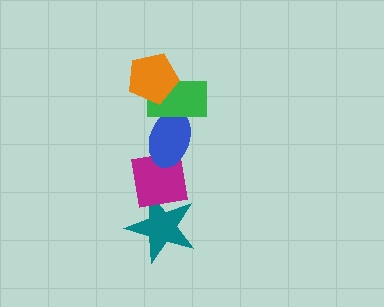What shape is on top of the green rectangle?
The orange pentagon is on top of the green rectangle.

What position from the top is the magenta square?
The magenta square is 4th from the top.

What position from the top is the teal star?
The teal star is 5th from the top.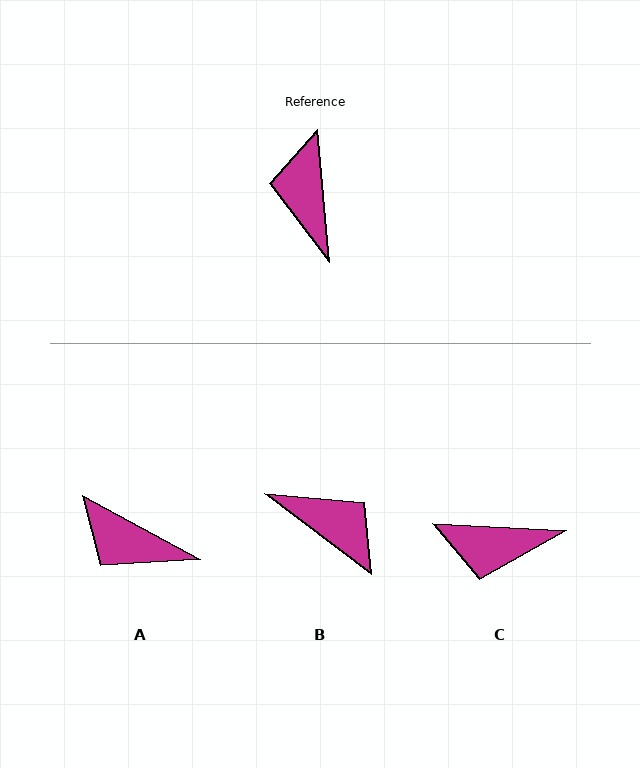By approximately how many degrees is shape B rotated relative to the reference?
Approximately 132 degrees clockwise.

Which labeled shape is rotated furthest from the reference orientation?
B, about 132 degrees away.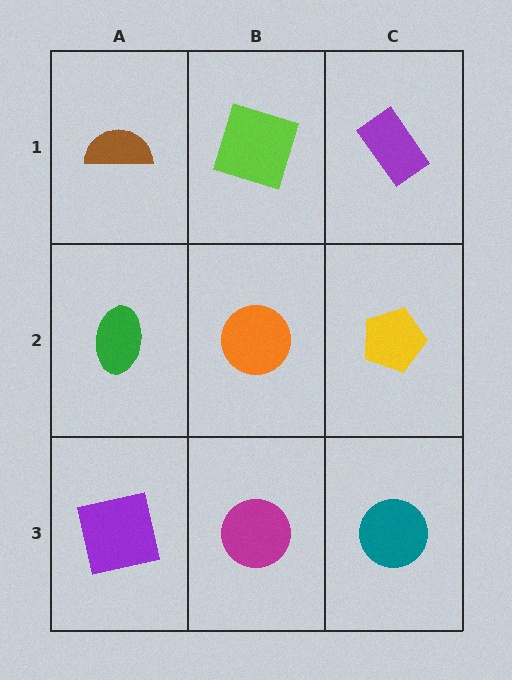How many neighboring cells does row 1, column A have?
2.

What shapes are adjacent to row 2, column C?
A purple rectangle (row 1, column C), a teal circle (row 3, column C), an orange circle (row 2, column B).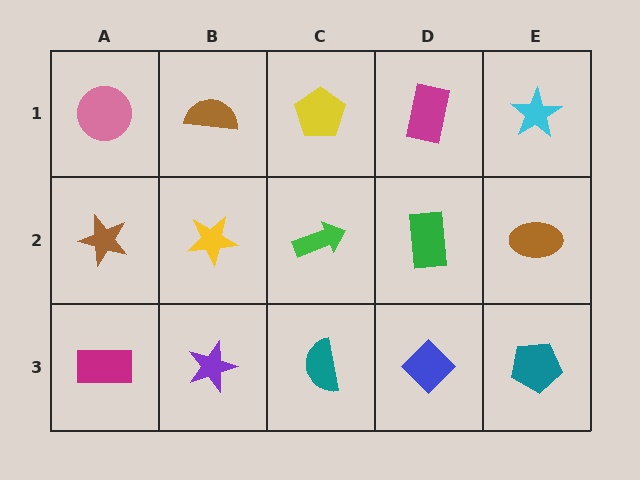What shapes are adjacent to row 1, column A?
A brown star (row 2, column A), a brown semicircle (row 1, column B).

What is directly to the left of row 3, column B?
A magenta rectangle.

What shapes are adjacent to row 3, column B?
A yellow star (row 2, column B), a magenta rectangle (row 3, column A), a teal semicircle (row 3, column C).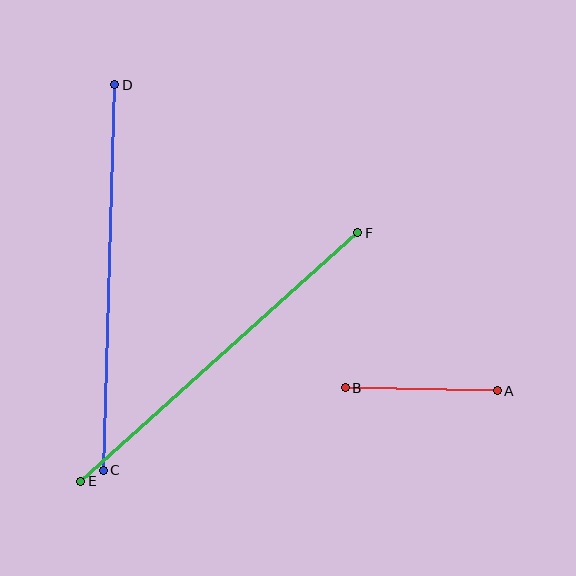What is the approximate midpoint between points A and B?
The midpoint is at approximately (421, 389) pixels.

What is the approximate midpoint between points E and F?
The midpoint is at approximately (219, 357) pixels.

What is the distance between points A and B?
The distance is approximately 152 pixels.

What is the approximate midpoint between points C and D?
The midpoint is at approximately (109, 277) pixels.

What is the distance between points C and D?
The distance is approximately 386 pixels.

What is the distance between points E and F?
The distance is approximately 372 pixels.